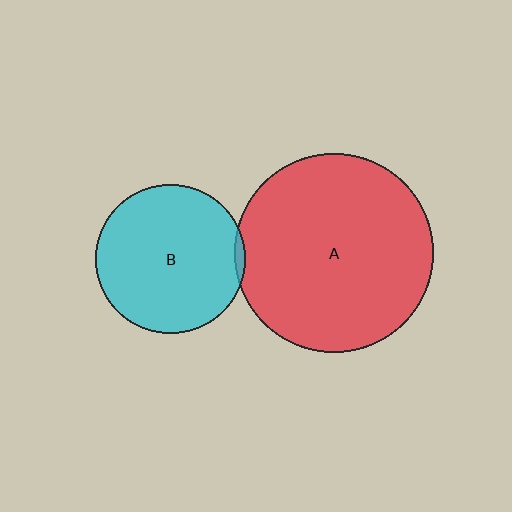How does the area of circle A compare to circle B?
Approximately 1.8 times.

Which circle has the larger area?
Circle A (red).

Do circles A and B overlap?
Yes.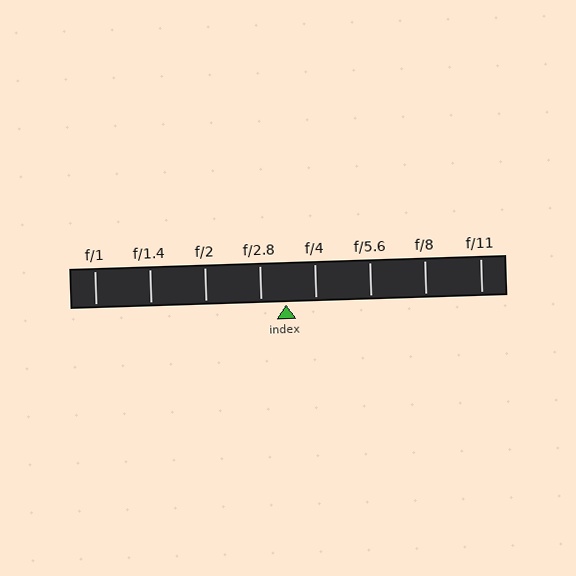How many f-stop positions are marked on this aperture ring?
There are 8 f-stop positions marked.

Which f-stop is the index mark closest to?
The index mark is closest to f/2.8.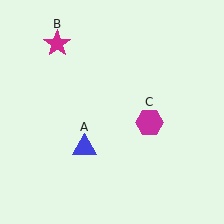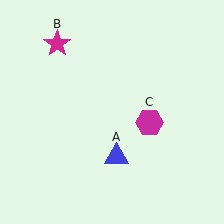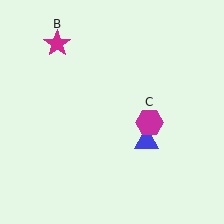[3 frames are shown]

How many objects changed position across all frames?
1 object changed position: blue triangle (object A).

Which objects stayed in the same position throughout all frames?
Magenta star (object B) and magenta hexagon (object C) remained stationary.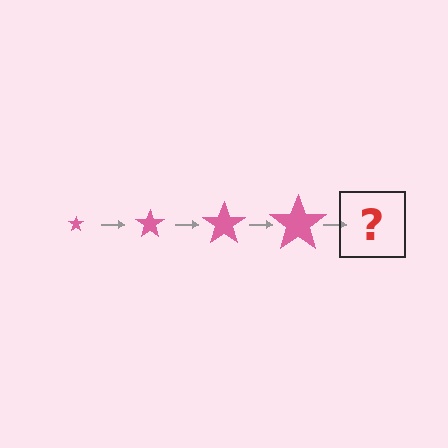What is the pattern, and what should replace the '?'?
The pattern is that the star gets progressively larger each step. The '?' should be a pink star, larger than the previous one.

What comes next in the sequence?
The next element should be a pink star, larger than the previous one.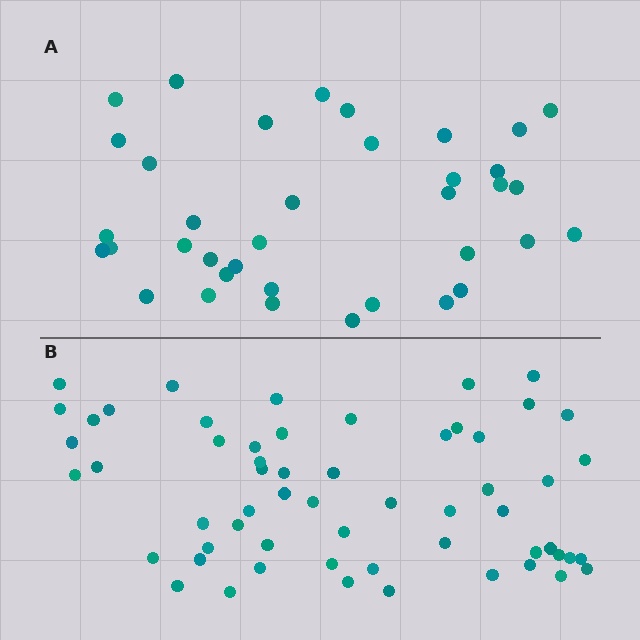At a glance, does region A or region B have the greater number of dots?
Region B (the bottom region) has more dots.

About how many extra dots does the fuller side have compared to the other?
Region B has approximately 20 more dots than region A.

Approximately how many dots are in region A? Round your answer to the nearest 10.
About 40 dots. (The exact count is 37, which rounds to 40.)